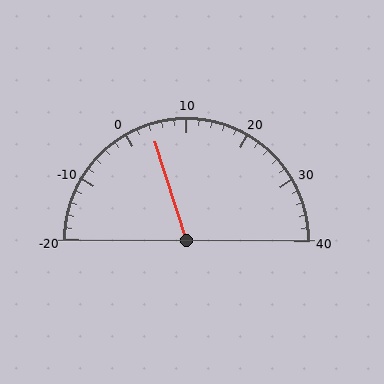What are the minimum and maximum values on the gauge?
The gauge ranges from -20 to 40.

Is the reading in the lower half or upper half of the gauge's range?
The reading is in the lower half of the range (-20 to 40).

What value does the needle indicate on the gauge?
The needle indicates approximately 4.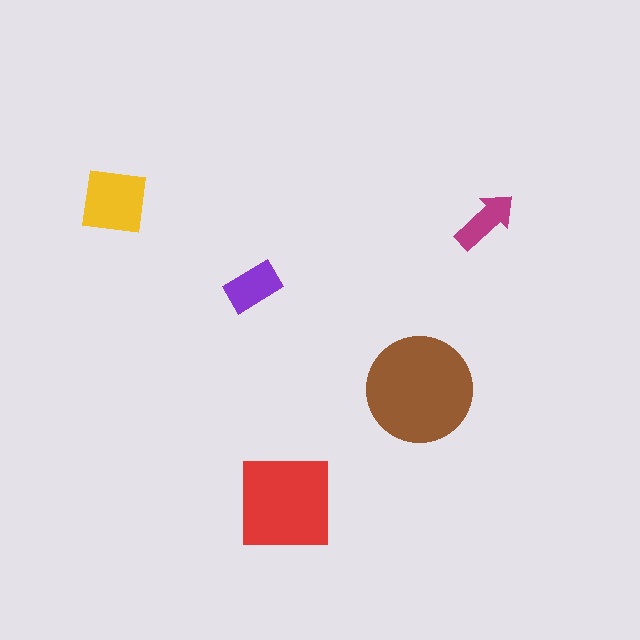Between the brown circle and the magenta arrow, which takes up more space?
The brown circle.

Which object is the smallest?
The magenta arrow.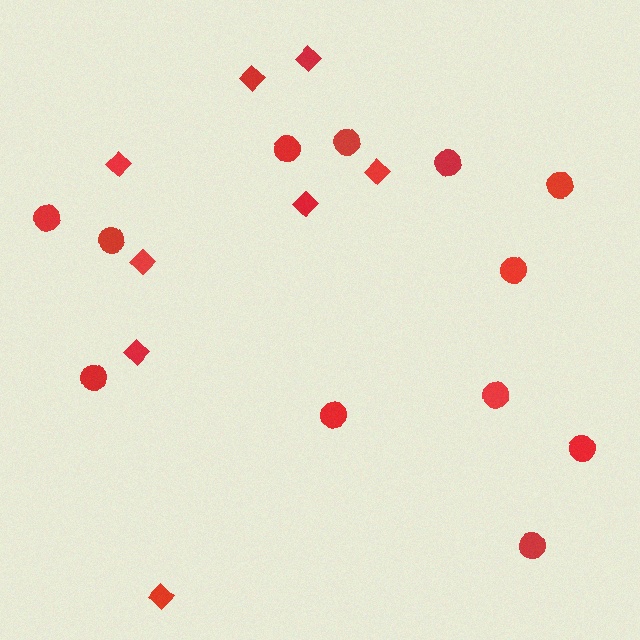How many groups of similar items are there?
There are 2 groups: one group of circles (12) and one group of diamonds (8).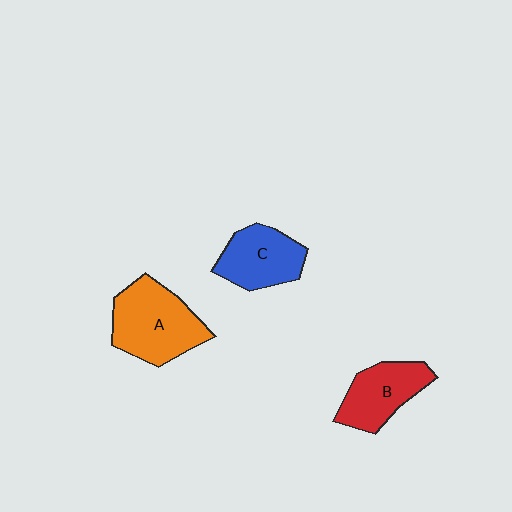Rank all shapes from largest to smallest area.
From largest to smallest: A (orange), C (blue), B (red).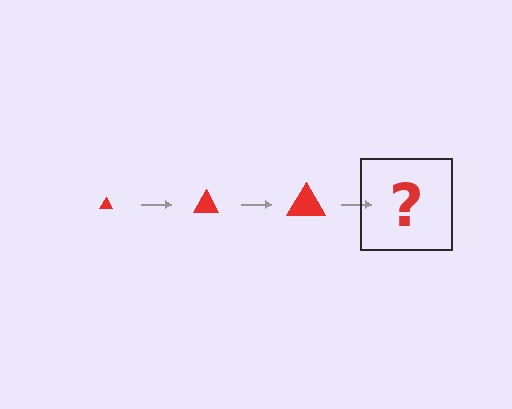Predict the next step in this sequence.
The next step is a red triangle, larger than the previous one.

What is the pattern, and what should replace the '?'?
The pattern is that the triangle gets progressively larger each step. The '?' should be a red triangle, larger than the previous one.